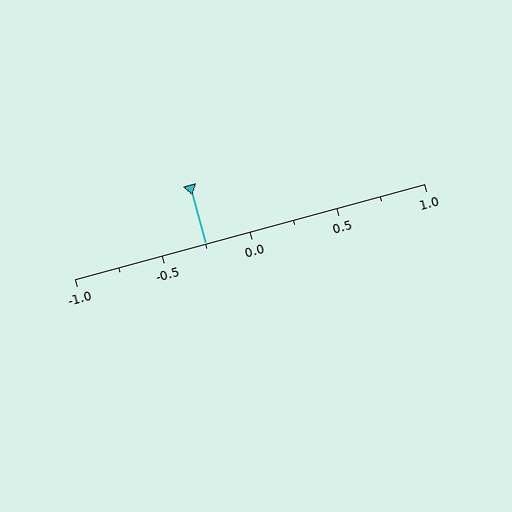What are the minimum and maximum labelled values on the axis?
The axis runs from -1.0 to 1.0.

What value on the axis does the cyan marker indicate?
The marker indicates approximately -0.25.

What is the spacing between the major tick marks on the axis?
The major ticks are spaced 0.5 apart.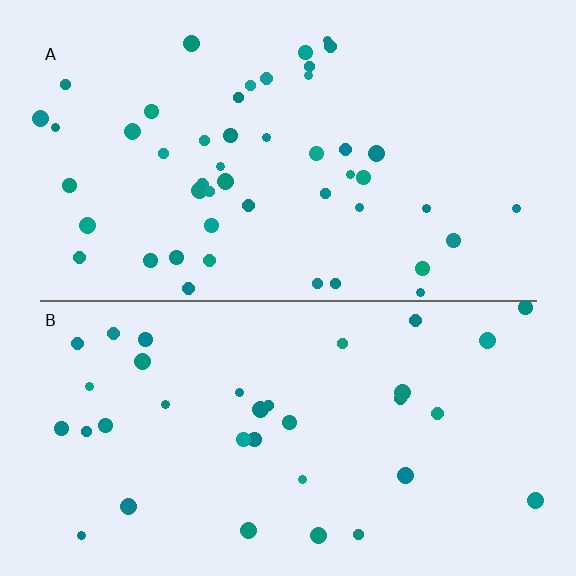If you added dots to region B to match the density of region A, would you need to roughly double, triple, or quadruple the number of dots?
Approximately double.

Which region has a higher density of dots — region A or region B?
A (the top).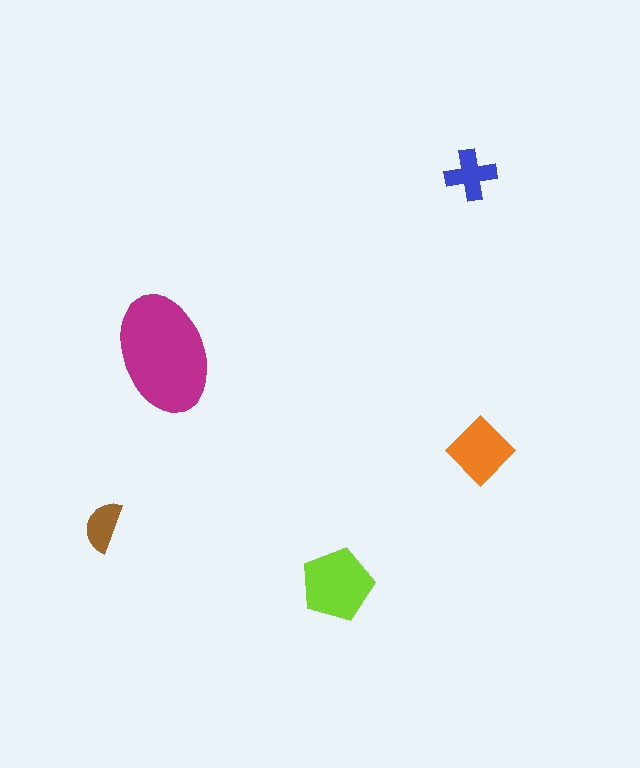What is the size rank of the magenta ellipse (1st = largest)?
1st.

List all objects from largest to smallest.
The magenta ellipse, the lime pentagon, the orange diamond, the blue cross, the brown semicircle.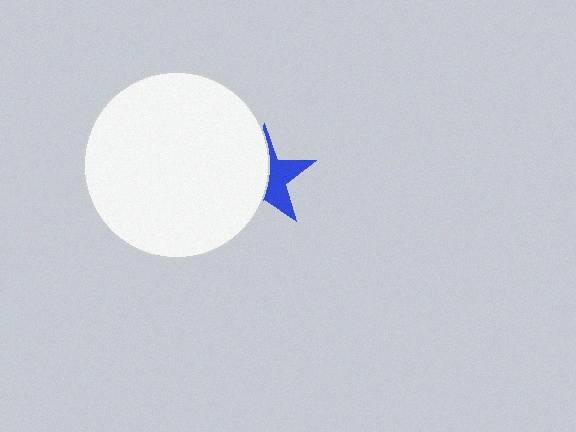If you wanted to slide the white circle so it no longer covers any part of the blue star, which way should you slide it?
Slide it left — that is the most direct way to separate the two shapes.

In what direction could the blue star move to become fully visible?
The blue star could move right. That would shift it out from behind the white circle entirely.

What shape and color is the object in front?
The object in front is a white circle.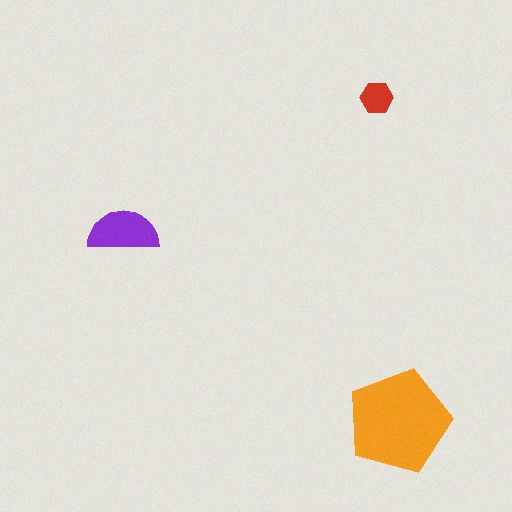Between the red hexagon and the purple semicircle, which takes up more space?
The purple semicircle.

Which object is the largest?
The orange pentagon.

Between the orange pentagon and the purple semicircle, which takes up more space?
The orange pentagon.